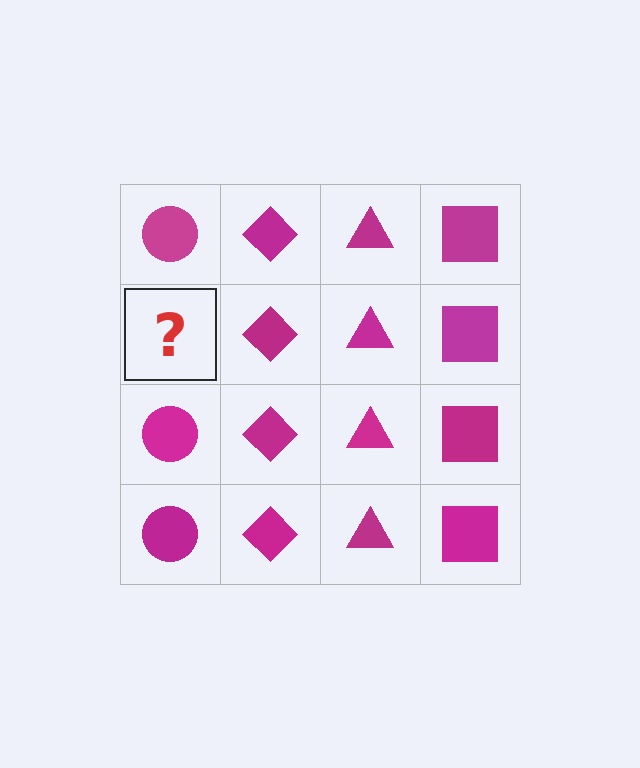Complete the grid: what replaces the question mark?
The question mark should be replaced with a magenta circle.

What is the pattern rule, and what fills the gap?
The rule is that each column has a consistent shape. The gap should be filled with a magenta circle.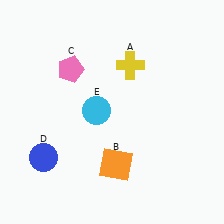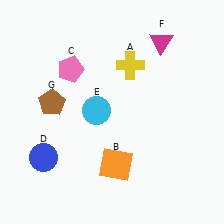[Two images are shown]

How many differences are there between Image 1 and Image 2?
There are 2 differences between the two images.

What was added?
A magenta triangle (F), a brown pentagon (G) were added in Image 2.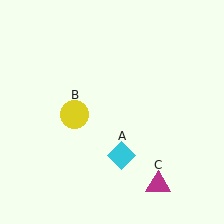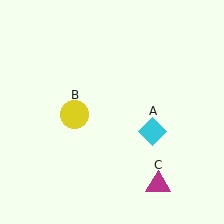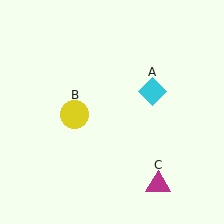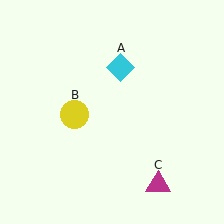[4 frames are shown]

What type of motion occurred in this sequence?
The cyan diamond (object A) rotated counterclockwise around the center of the scene.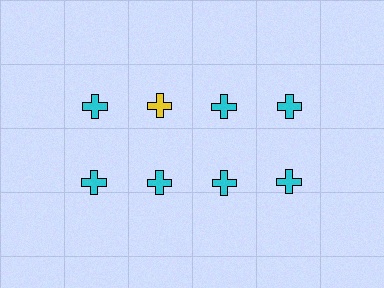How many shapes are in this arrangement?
There are 8 shapes arranged in a grid pattern.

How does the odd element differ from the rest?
It has a different color: yellow instead of cyan.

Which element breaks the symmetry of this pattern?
The yellow cross in the top row, second from left column breaks the symmetry. All other shapes are cyan crosses.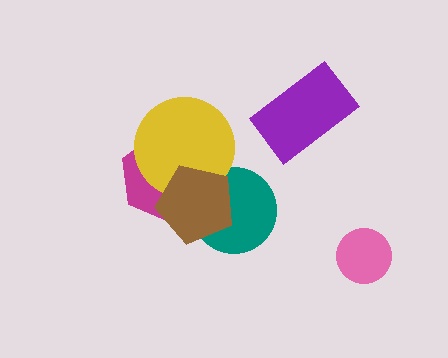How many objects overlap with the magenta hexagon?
3 objects overlap with the magenta hexagon.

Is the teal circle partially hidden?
Yes, it is partially covered by another shape.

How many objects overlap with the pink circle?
0 objects overlap with the pink circle.